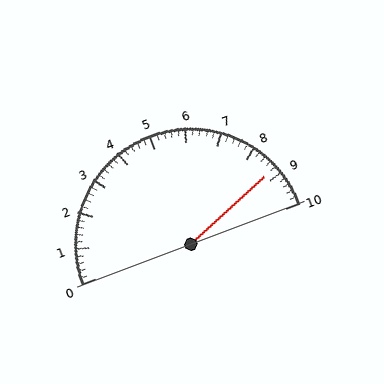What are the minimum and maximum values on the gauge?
The gauge ranges from 0 to 10.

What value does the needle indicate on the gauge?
The needle indicates approximately 8.8.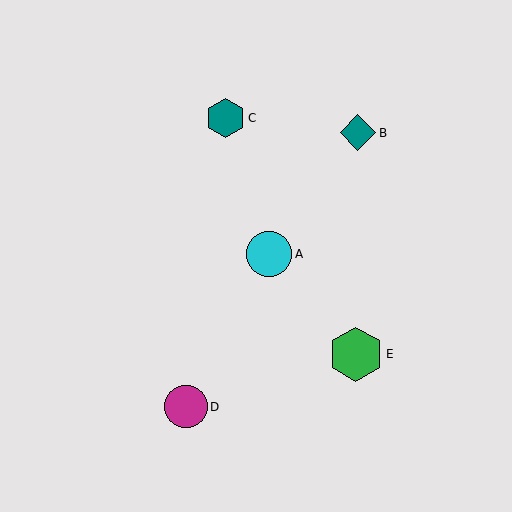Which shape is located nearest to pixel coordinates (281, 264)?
The cyan circle (labeled A) at (269, 254) is nearest to that location.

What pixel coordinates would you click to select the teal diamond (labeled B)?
Click at (358, 133) to select the teal diamond B.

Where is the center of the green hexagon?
The center of the green hexagon is at (356, 354).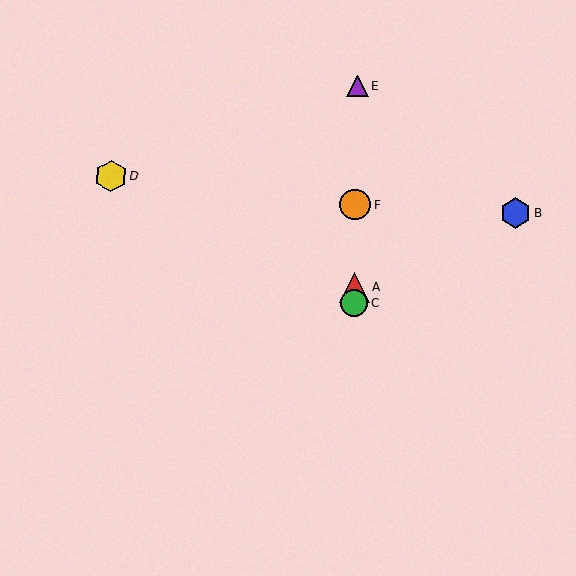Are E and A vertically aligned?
Yes, both are at x≈357.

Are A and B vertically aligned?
No, A is at x≈354 and B is at x≈515.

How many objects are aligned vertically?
4 objects (A, C, E, F) are aligned vertically.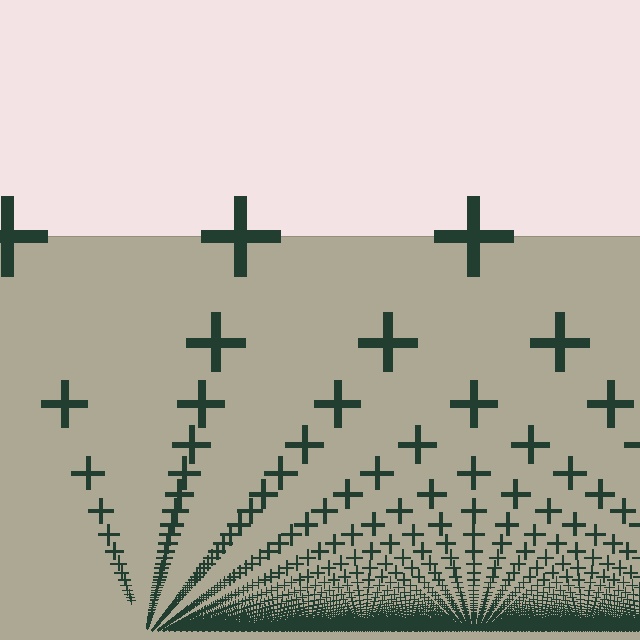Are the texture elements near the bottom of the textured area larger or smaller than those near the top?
Smaller. The gradient is inverted — elements near the bottom are smaller and denser.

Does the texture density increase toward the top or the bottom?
Density increases toward the bottom.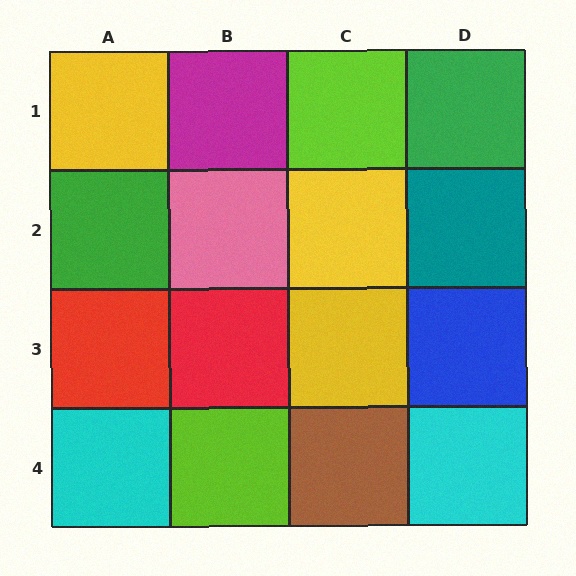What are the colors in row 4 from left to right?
Cyan, lime, brown, cyan.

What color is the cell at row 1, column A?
Yellow.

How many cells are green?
2 cells are green.